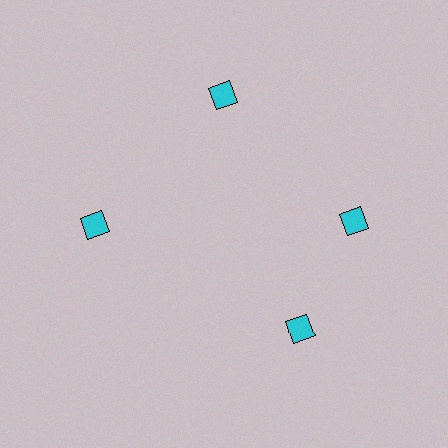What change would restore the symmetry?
The symmetry would be restored by rotating it back into even spacing with its neighbors so that all 4 diamonds sit at equal angles and equal distance from the center.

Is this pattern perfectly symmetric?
No. The 4 cyan diamonds are arranged in a ring, but one element near the 6 o'clock position is rotated out of alignment along the ring, breaking the 4-fold rotational symmetry.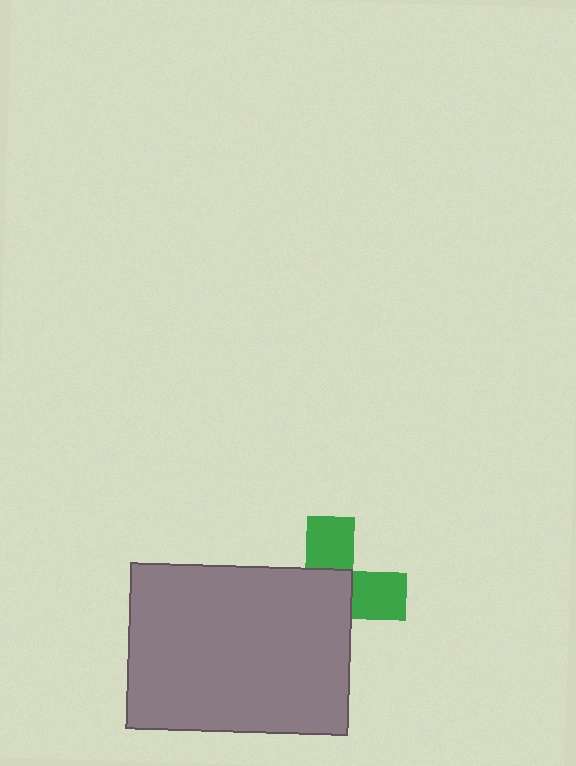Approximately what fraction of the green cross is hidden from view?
Roughly 60% of the green cross is hidden behind the gray rectangle.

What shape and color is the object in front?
The object in front is a gray rectangle.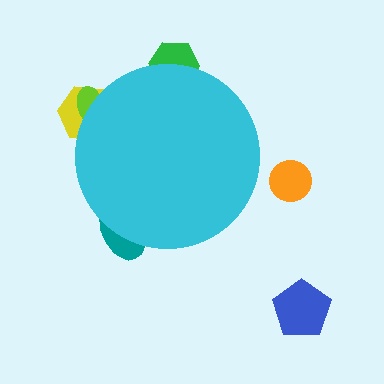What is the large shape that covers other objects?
A cyan circle.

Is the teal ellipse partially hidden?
Yes, the teal ellipse is partially hidden behind the cyan circle.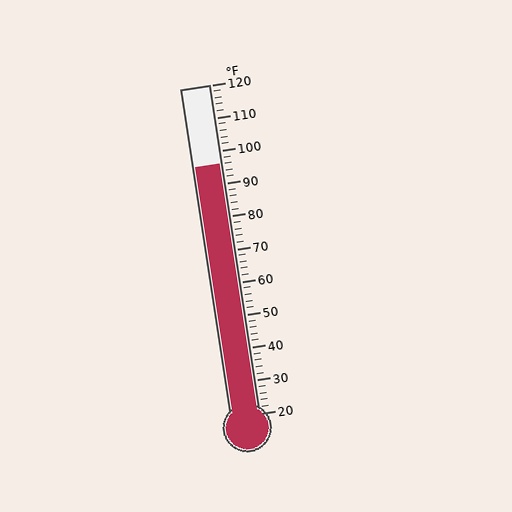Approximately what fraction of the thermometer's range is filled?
The thermometer is filled to approximately 75% of its range.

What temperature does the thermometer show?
The thermometer shows approximately 96°F.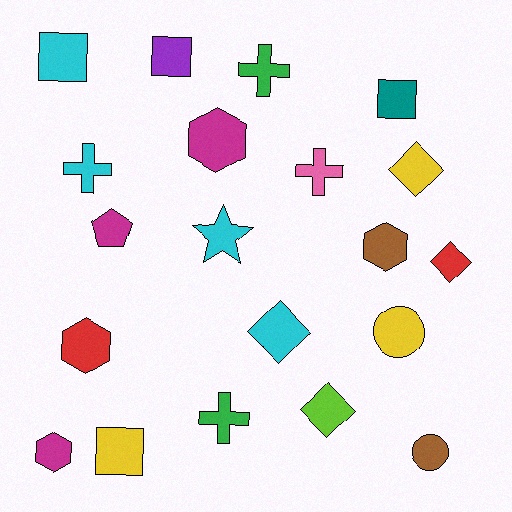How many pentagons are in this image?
There is 1 pentagon.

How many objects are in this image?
There are 20 objects.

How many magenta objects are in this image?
There are 3 magenta objects.